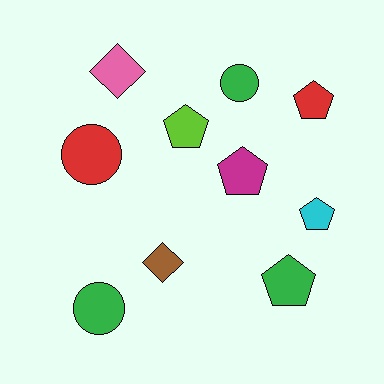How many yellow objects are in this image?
There are no yellow objects.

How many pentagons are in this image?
There are 5 pentagons.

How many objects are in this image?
There are 10 objects.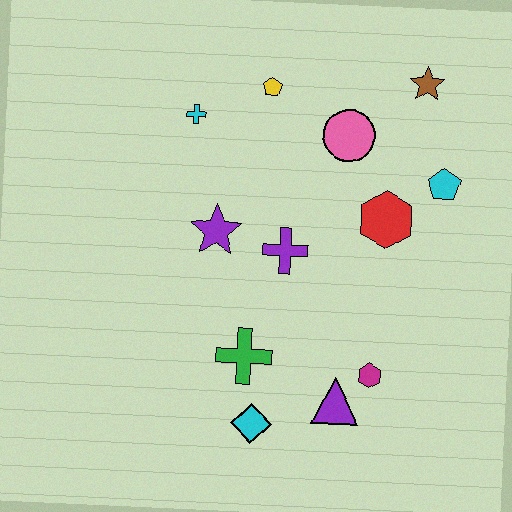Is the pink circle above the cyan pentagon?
Yes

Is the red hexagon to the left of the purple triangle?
No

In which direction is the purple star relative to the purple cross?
The purple star is to the left of the purple cross.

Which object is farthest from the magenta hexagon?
The cyan cross is farthest from the magenta hexagon.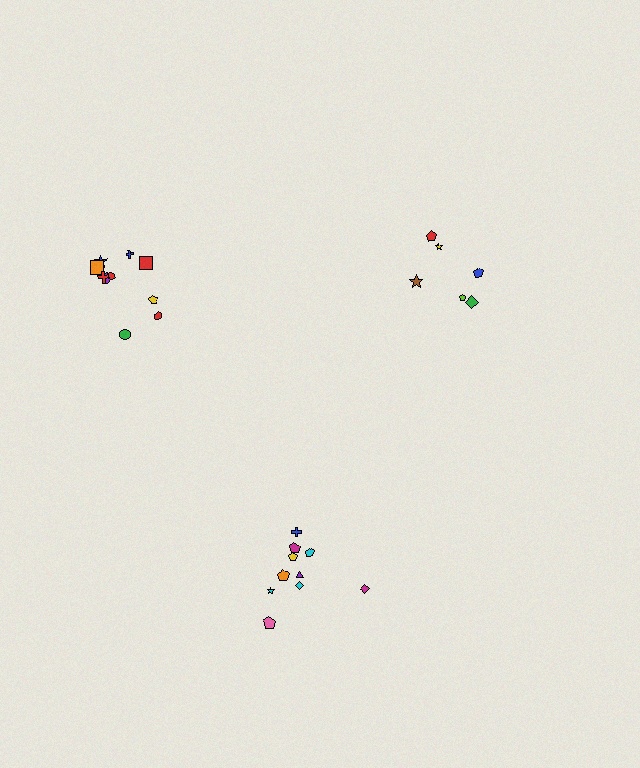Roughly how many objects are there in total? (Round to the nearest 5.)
Roughly 25 objects in total.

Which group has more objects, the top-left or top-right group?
The top-left group.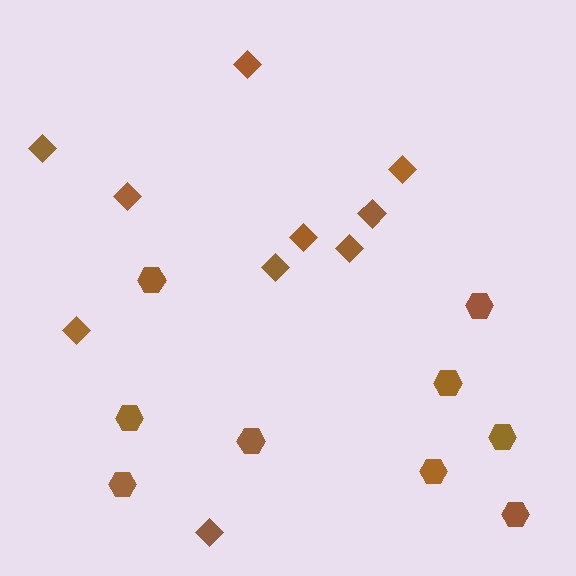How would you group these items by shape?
There are 2 groups: one group of hexagons (9) and one group of diamonds (10).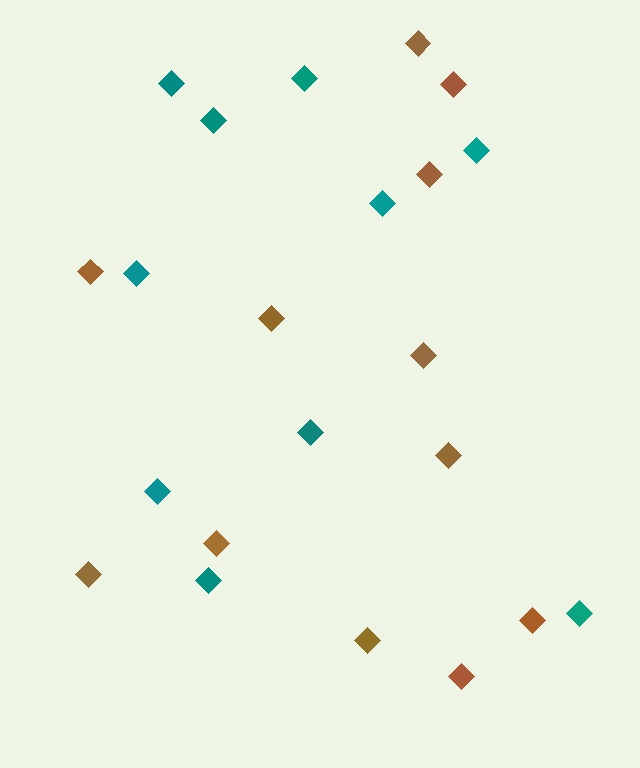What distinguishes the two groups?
There are 2 groups: one group of teal diamonds (10) and one group of brown diamonds (12).